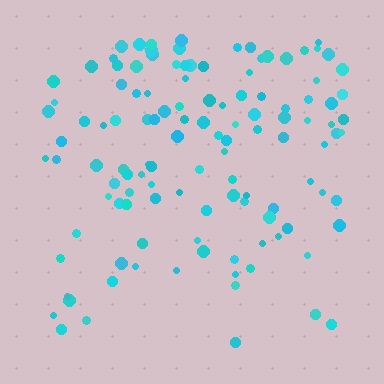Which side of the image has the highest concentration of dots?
The top.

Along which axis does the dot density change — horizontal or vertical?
Vertical.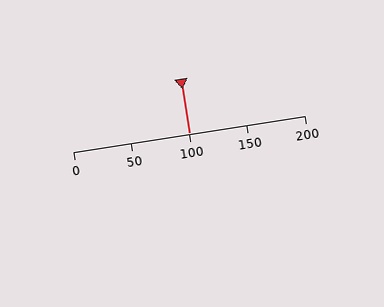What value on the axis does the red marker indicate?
The marker indicates approximately 100.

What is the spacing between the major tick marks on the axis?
The major ticks are spaced 50 apart.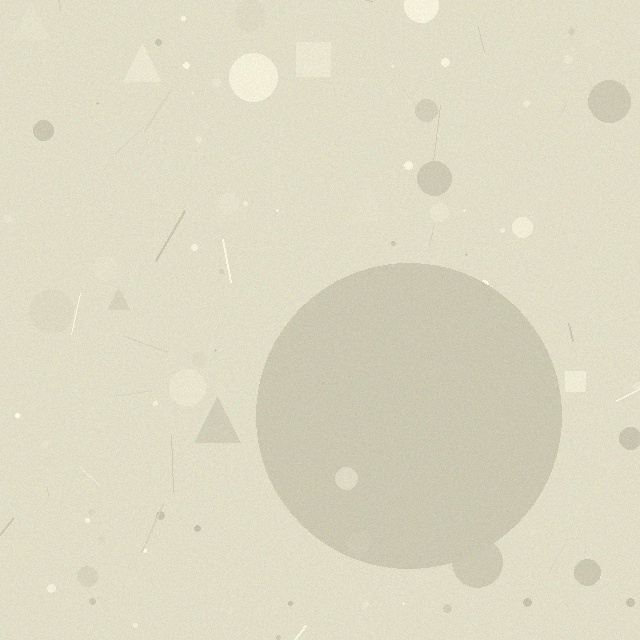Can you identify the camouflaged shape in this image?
The camouflaged shape is a circle.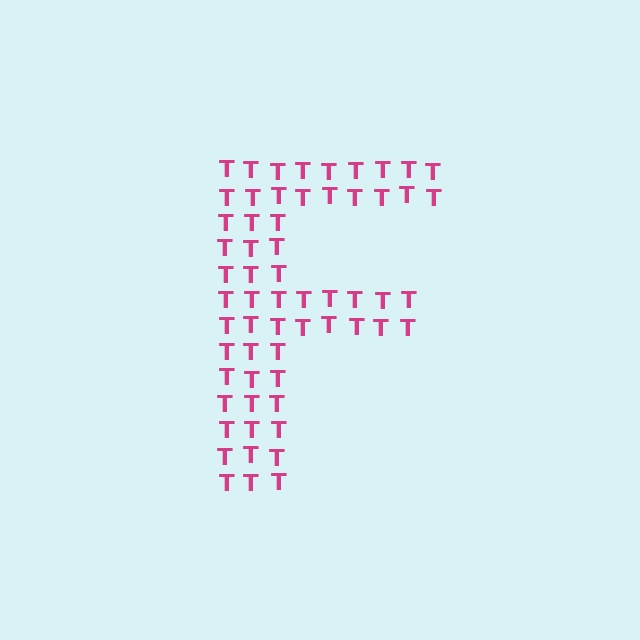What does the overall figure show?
The overall figure shows the letter F.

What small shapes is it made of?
It is made of small letter T's.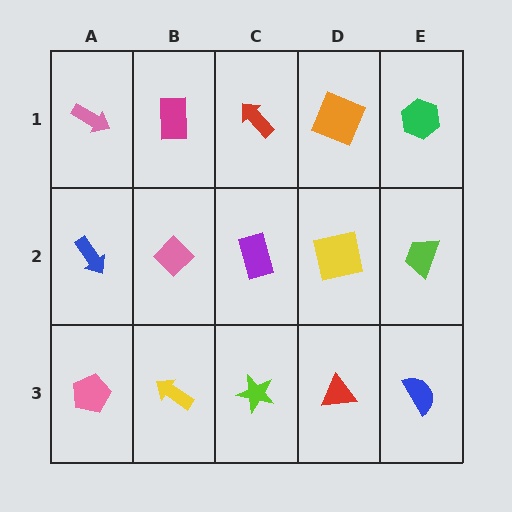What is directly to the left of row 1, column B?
A pink arrow.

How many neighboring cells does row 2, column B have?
4.